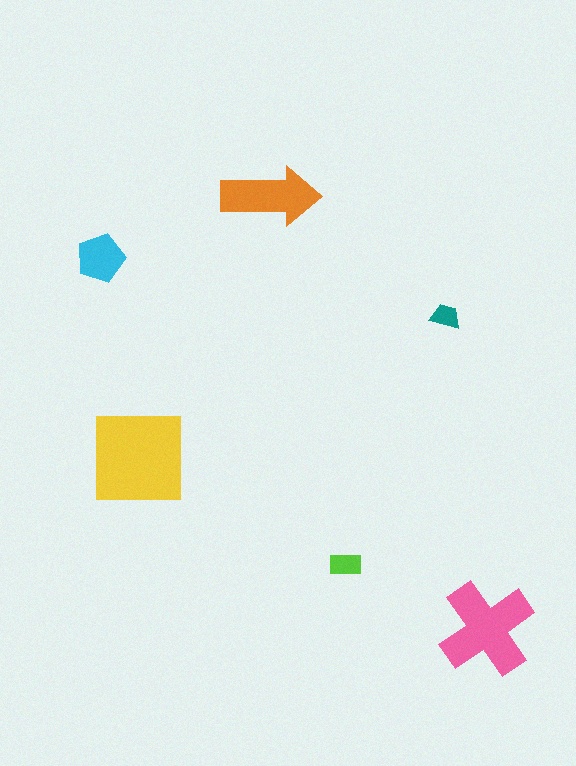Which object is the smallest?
The teal trapezoid.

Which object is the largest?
The yellow square.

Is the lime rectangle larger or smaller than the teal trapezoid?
Larger.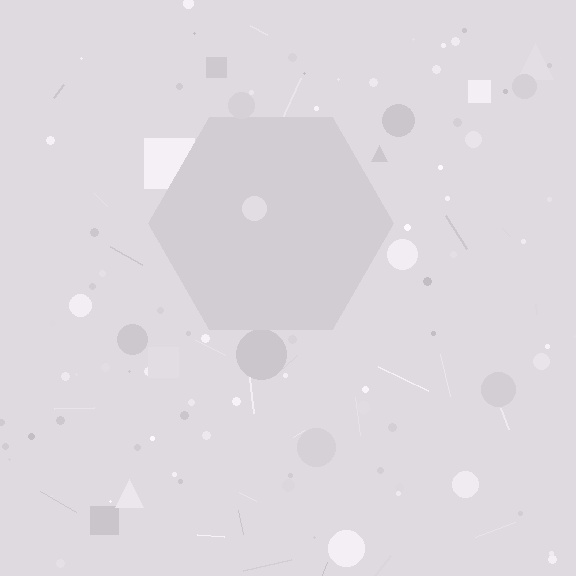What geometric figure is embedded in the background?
A hexagon is embedded in the background.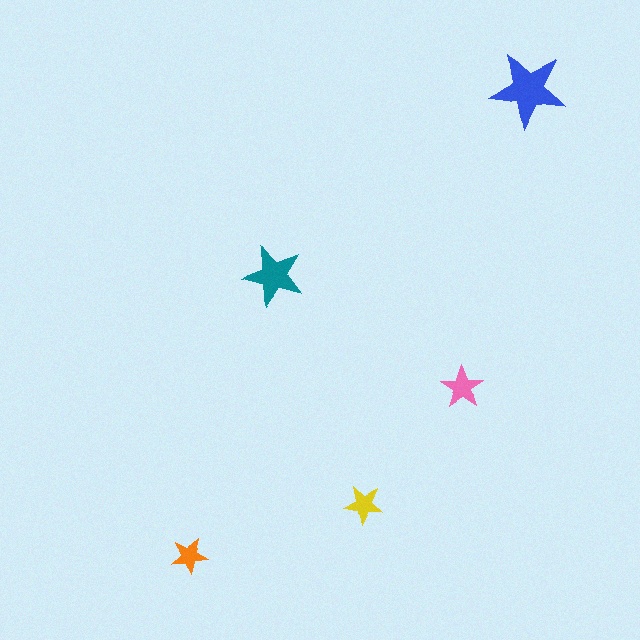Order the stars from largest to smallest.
the blue one, the teal one, the pink one, the yellow one, the orange one.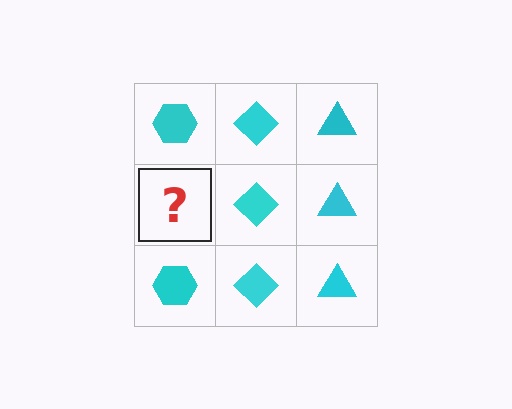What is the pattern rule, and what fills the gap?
The rule is that each column has a consistent shape. The gap should be filled with a cyan hexagon.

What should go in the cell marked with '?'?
The missing cell should contain a cyan hexagon.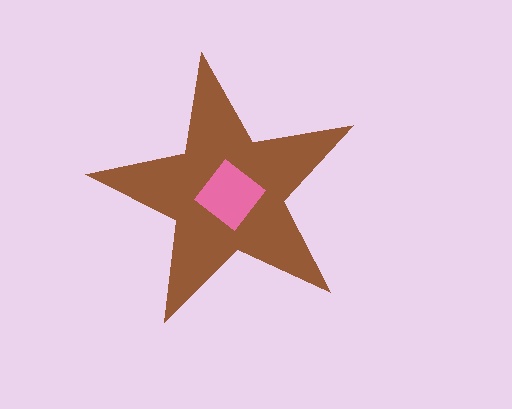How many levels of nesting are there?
2.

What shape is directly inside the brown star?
The pink diamond.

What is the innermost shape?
The pink diamond.